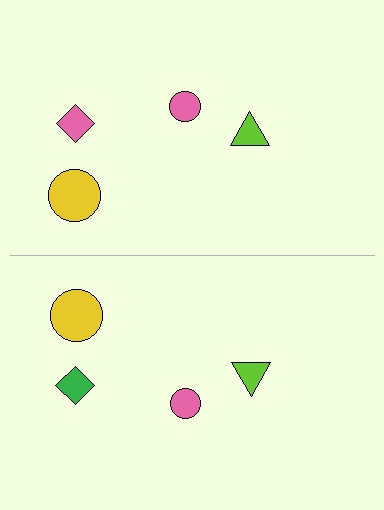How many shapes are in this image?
There are 8 shapes in this image.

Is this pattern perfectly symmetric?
No, the pattern is not perfectly symmetric. The green diamond on the bottom side breaks the symmetry — its mirror counterpart is pink.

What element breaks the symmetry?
The green diamond on the bottom side breaks the symmetry — its mirror counterpart is pink.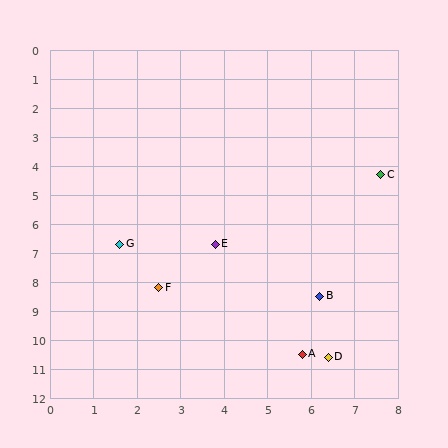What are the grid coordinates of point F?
Point F is at approximately (2.5, 8.2).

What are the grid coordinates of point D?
Point D is at approximately (6.4, 10.6).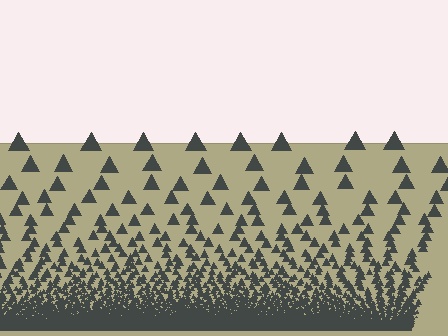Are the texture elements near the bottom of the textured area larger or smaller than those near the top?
Smaller. The gradient is inverted — elements near the bottom are smaller and denser.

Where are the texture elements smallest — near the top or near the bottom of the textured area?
Near the bottom.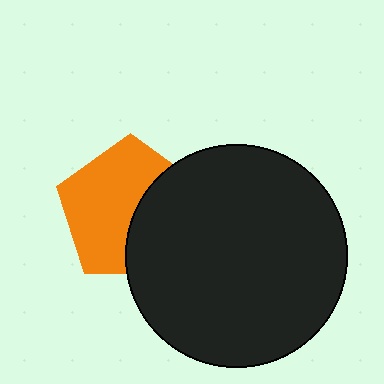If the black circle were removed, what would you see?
You would see the complete orange pentagon.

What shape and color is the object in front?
The object in front is a black circle.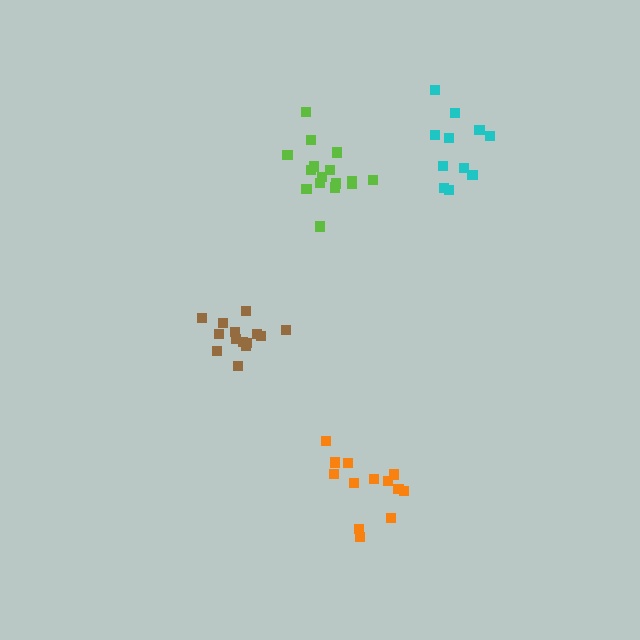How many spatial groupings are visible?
There are 4 spatial groupings.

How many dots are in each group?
Group 1: 16 dots, Group 2: 13 dots, Group 3: 14 dots, Group 4: 11 dots (54 total).